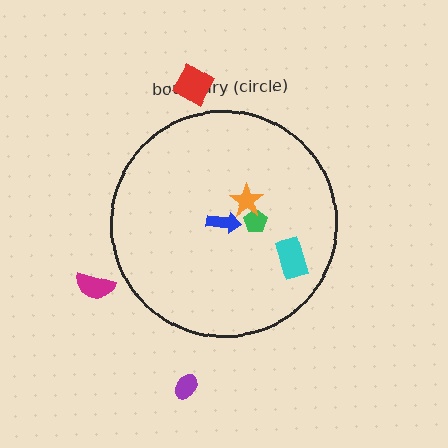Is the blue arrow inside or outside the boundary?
Inside.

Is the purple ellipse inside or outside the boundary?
Outside.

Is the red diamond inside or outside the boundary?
Outside.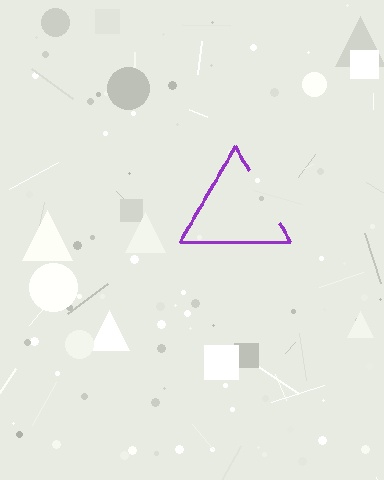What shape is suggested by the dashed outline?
The dashed outline suggests a triangle.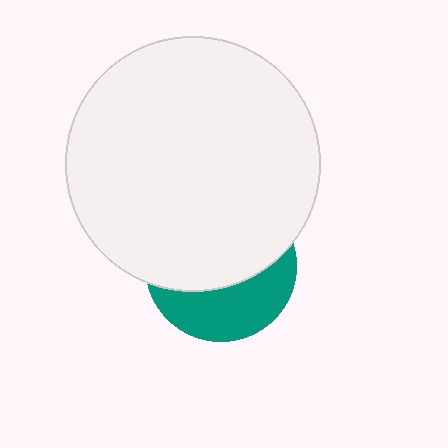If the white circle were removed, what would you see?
You would see the complete teal circle.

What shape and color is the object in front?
The object in front is a white circle.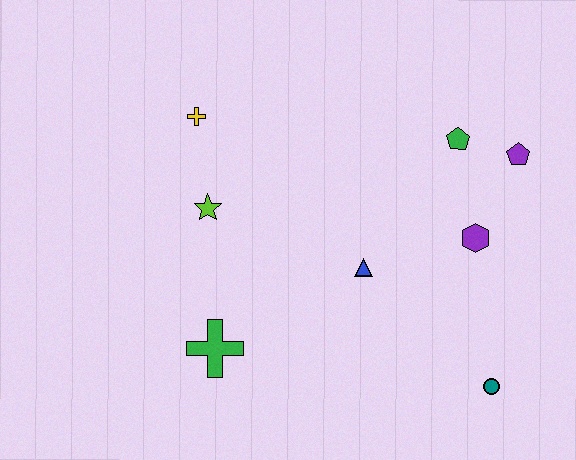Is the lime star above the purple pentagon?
No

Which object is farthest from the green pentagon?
The green cross is farthest from the green pentagon.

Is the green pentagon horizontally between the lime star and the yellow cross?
No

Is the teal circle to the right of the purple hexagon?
Yes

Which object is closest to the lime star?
The yellow cross is closest to the lime star.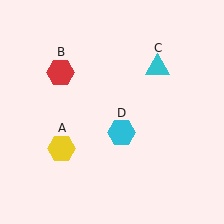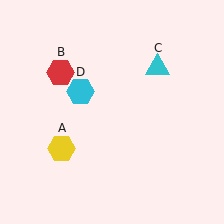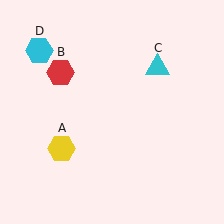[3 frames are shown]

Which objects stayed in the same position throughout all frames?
Yellow hexagon (object A) and red hexagon (object B) and cyan triangle (object C) remained stationary.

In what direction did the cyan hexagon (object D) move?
The cyan hexagon (object D) moved up and to the left.